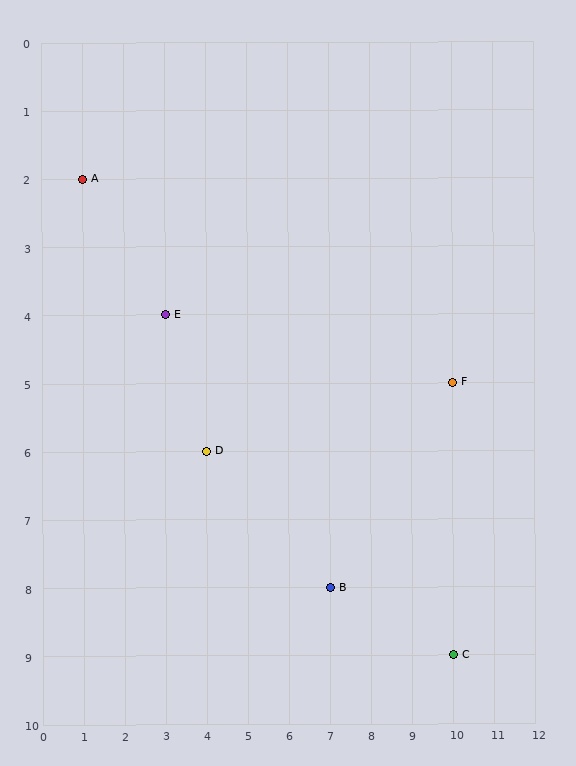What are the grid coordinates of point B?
Point B is at grid coordinates (7, 8).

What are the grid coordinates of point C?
Point C is at grid coordinates (10, 9).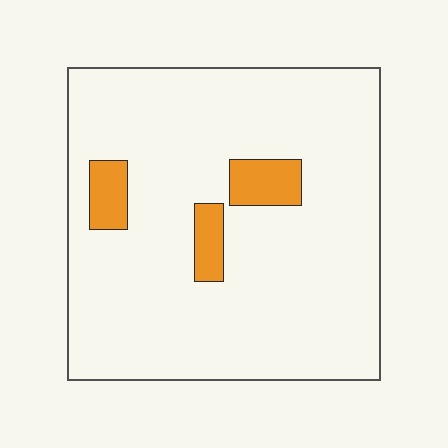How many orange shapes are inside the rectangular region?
3.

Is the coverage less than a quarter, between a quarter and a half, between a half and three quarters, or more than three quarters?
Less than a quarter.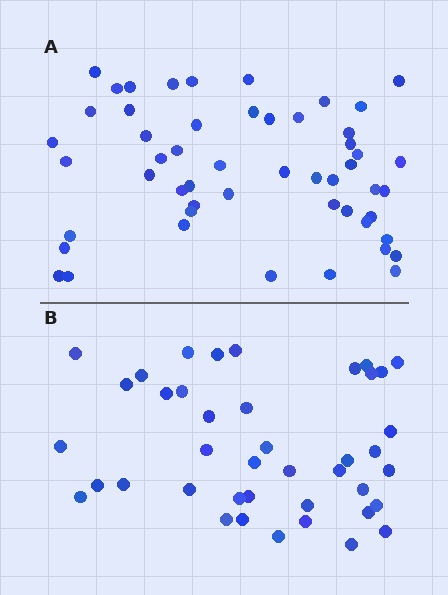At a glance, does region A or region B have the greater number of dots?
Region A (the top region) has more dots.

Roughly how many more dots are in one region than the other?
Region A has roughly 12 or so more dots than region B.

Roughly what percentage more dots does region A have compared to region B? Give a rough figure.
About 25% more.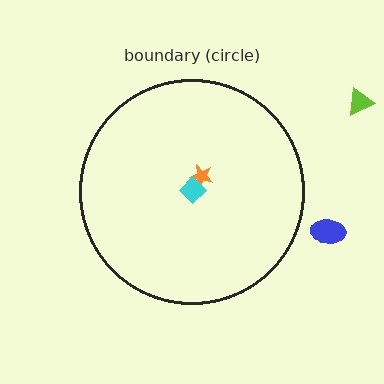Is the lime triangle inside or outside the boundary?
Outside.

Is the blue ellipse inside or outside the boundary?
Outside.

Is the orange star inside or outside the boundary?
Inside.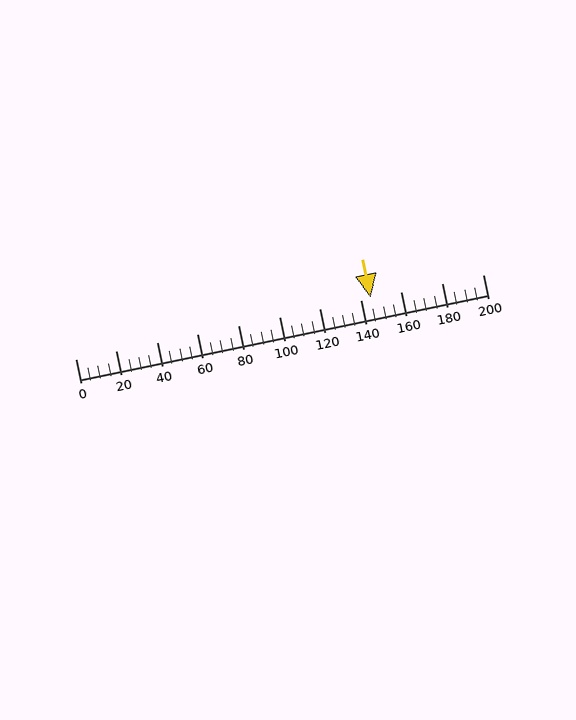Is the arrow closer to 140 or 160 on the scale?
The arrow is closer to 140.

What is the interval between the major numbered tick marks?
The major tick marks are spaced 20 units apart.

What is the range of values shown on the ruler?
The ruler shows values from 0 to 200.